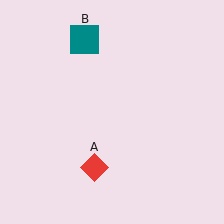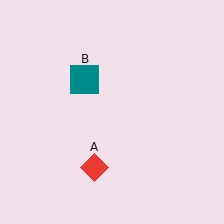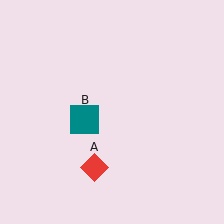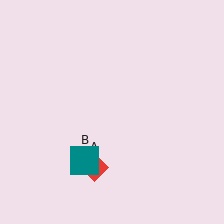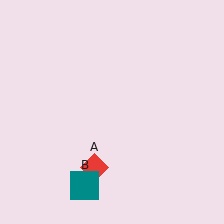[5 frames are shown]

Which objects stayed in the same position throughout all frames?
Red diamond (object A) remained stationary.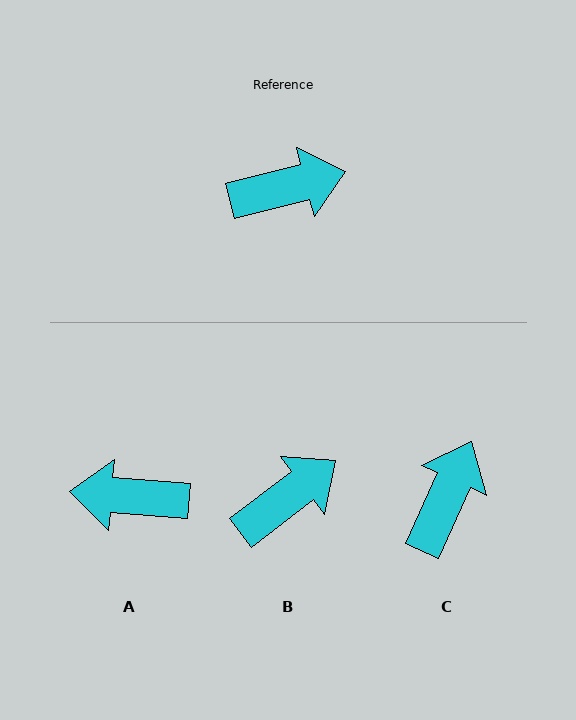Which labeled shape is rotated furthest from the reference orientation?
A, about 161 degrees away.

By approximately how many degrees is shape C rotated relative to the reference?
Approximately 51 degrees counter-clockwise.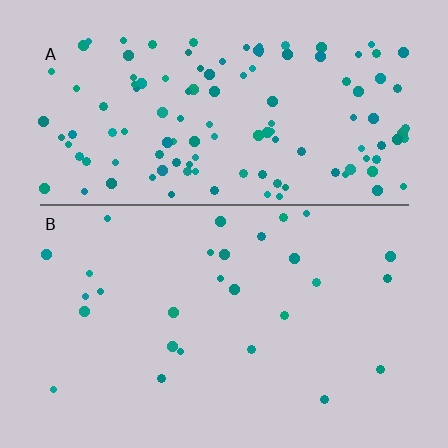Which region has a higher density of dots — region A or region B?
A (the top).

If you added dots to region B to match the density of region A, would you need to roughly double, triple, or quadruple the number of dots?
Approximately quadruple.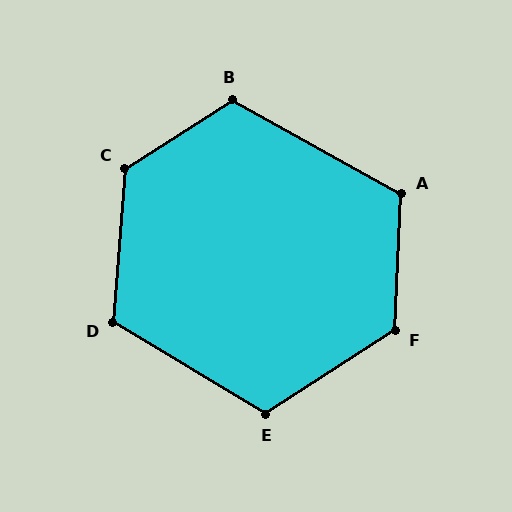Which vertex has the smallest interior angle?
D, at approximately 116 degrees.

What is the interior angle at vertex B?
Approximately 119 degrees (obtuse).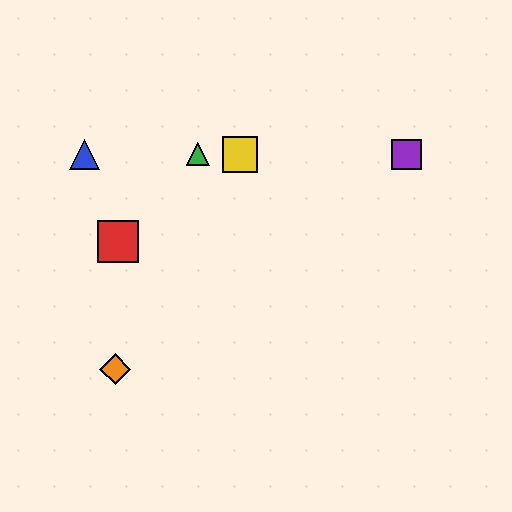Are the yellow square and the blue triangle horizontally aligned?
Yes, both are at y≈154.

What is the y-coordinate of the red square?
The red square is at y≈241.